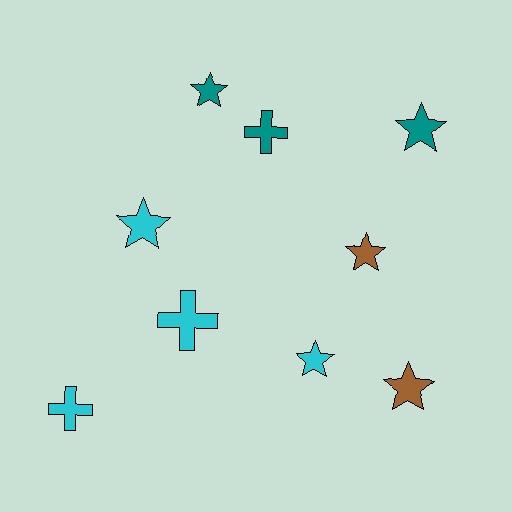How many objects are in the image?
There are 9 objects.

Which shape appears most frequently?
Star, with 6 objects.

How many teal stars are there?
There are 2 teal stars.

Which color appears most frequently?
Cyan, with 4 objects.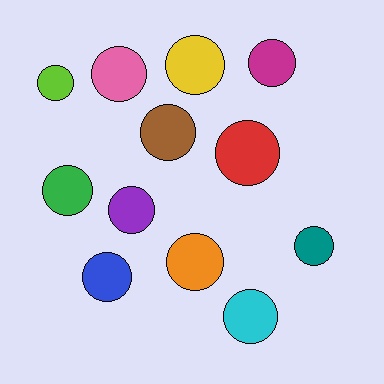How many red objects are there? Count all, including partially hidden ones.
There is 1 red object.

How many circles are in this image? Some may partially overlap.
There are 12 circles.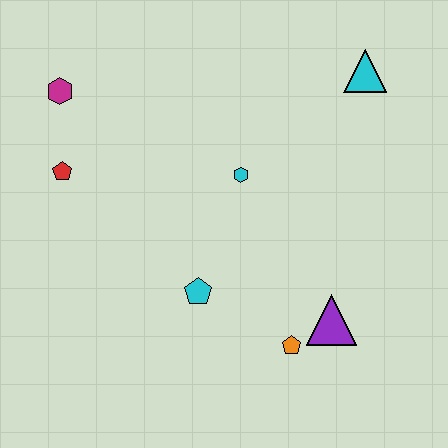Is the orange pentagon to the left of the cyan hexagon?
No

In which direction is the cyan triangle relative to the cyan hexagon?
The cyan triangle is to the right of the cyan hexagon.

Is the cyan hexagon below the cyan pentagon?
No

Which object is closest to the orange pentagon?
The purple triangle is closest to the orange pentagon.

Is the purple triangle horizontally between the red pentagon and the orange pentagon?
No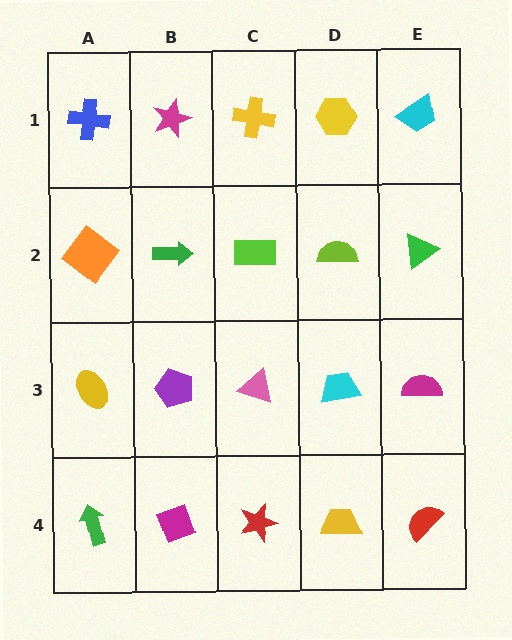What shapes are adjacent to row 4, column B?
A purple pentagon (row 3, column B), a green arrow (row 4, column A), a red star (row 4, column C).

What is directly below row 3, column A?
A green arrow.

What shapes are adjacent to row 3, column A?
An orange diamond (row 2, column A), a green arrow (row 4, column A), a purple pentagon (row 3, column B).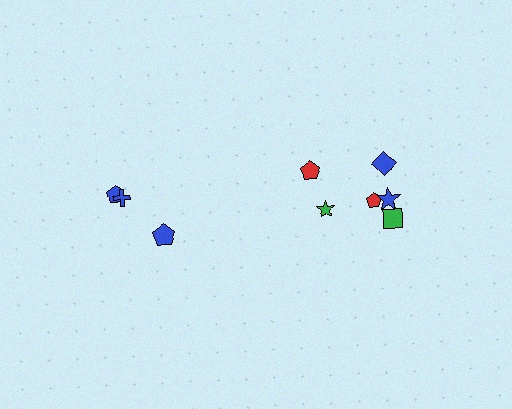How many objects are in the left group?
There are 3 objects.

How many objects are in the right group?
There are 6 objects.